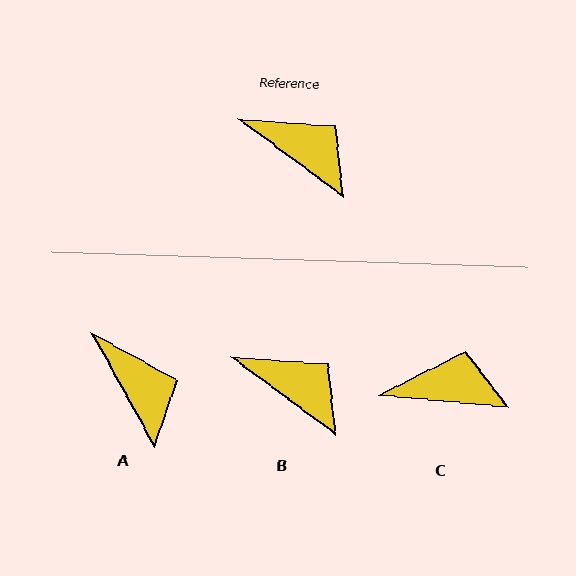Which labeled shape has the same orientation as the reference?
B.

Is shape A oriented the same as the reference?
No, it is off by about 25 degrees.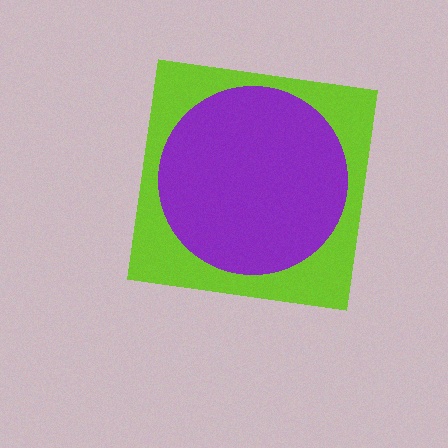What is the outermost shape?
The lime square.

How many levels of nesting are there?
2.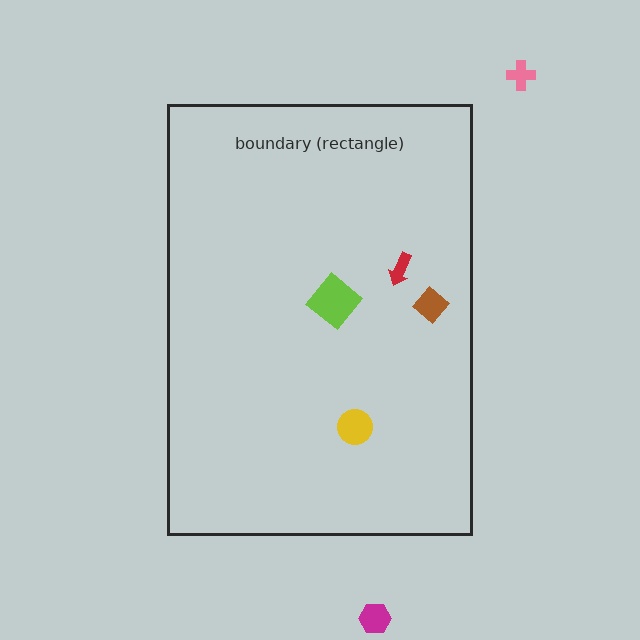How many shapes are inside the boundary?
4 inside, 2 outside.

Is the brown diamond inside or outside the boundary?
Inside.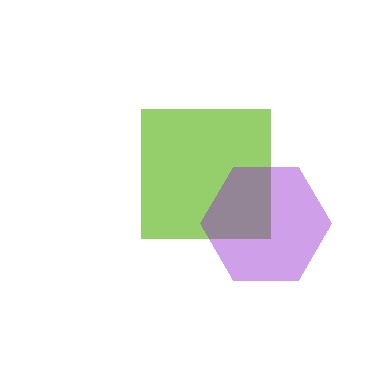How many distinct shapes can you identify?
There are 2 distinct shapes: a lime square, a purple hexagon.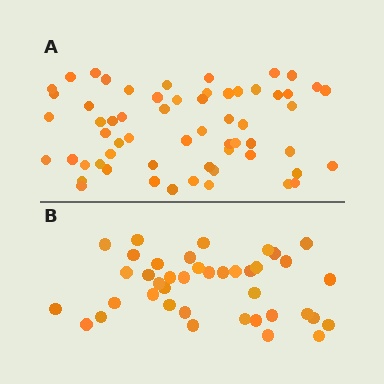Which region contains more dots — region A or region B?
Region A (the top region) has more dots.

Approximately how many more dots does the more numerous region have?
Region A has approximately 20 more dots than region B.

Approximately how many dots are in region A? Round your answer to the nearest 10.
About 60 dots.